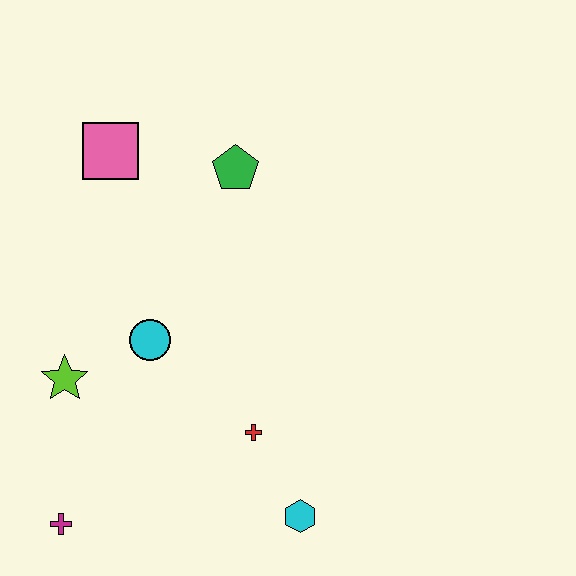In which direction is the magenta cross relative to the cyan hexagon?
The magenta cross is to the left of the cyan hexagon.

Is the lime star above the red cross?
Yes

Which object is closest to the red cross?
The cyan hexagon is closest to the red cross.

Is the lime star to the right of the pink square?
No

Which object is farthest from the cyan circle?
The cyan hexagon is farthest from the cyan circle.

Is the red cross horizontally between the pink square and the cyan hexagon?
Yes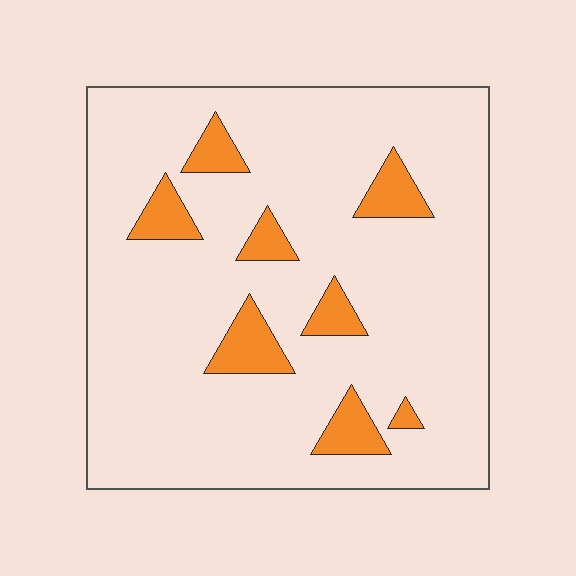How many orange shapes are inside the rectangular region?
8.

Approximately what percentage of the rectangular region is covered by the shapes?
Approximately 10%.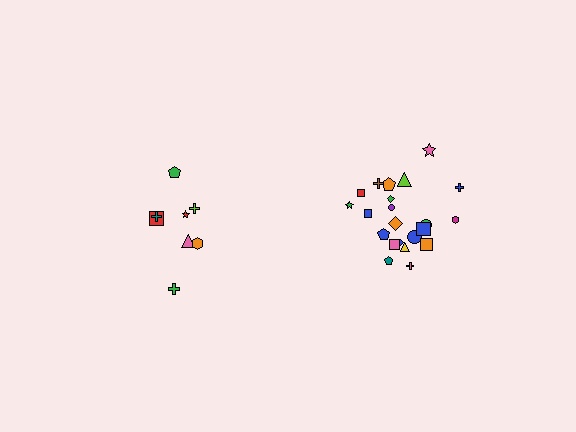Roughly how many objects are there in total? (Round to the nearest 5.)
Roughly 30 objects in total.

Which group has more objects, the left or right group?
The right group.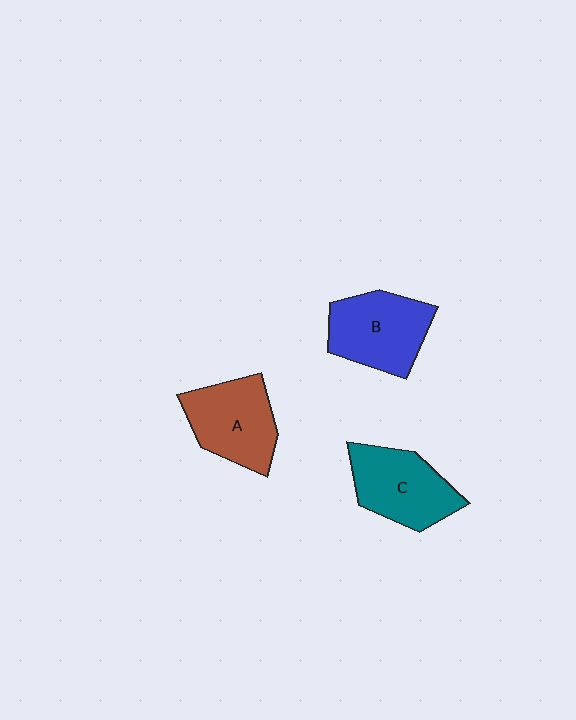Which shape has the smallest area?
Shape C (teal).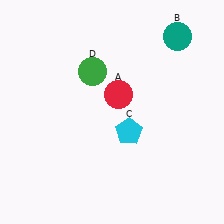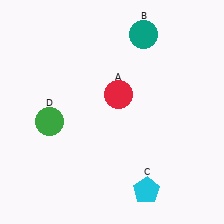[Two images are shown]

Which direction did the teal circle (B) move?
The teal circle (B) moved left.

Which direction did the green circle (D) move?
The green circle (D) moved down.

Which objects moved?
The objects that moved are: the teal circle (B), the cyan pentagon (C), the green circle (D).